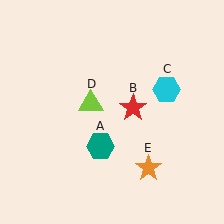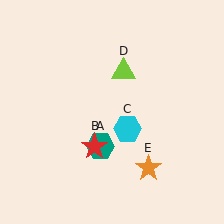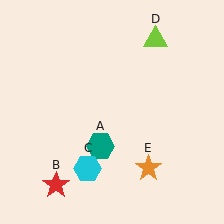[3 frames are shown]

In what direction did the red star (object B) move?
The red star (object B) moved down and to the left.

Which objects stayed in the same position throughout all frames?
Teal hexagon (object A) and orange star (object E) remained stationary.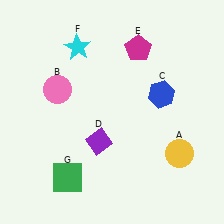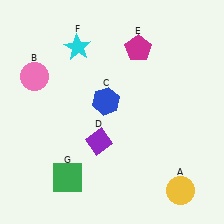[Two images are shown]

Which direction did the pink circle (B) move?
The pink circle (B) moved left.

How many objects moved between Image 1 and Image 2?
3 objects moved between the two images.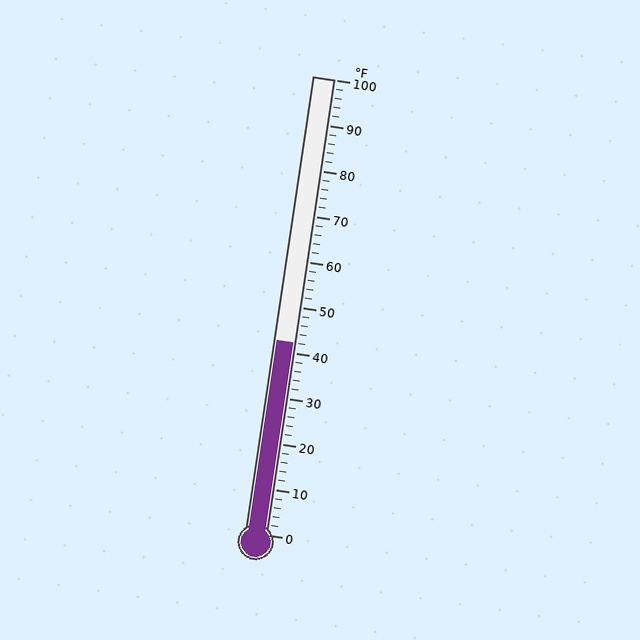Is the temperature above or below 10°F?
The temperature is above 10°F.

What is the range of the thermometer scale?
The thermometer scale ranges from 0°F to 100°F.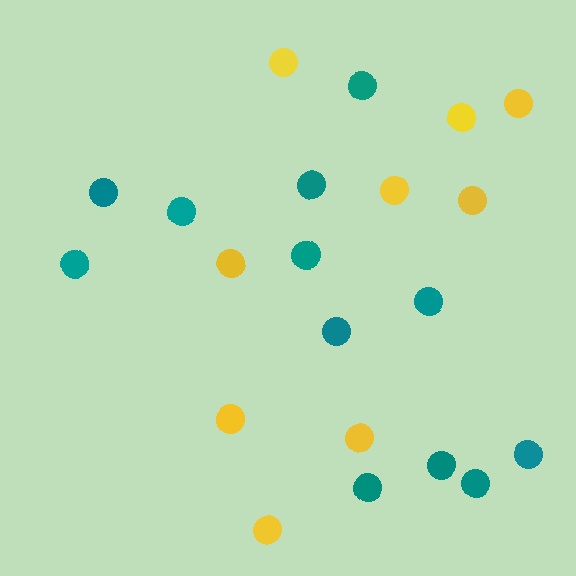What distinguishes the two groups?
There are 2 groups: one group of teal circles (12) and one group of yellow circles (9).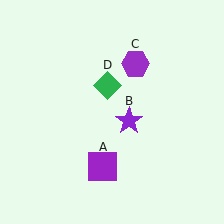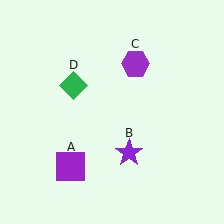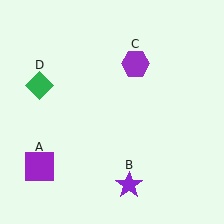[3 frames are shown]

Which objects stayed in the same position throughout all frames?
Purple hexagon (object C) remained stationary.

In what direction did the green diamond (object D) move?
The green diamond (object D) moved left.